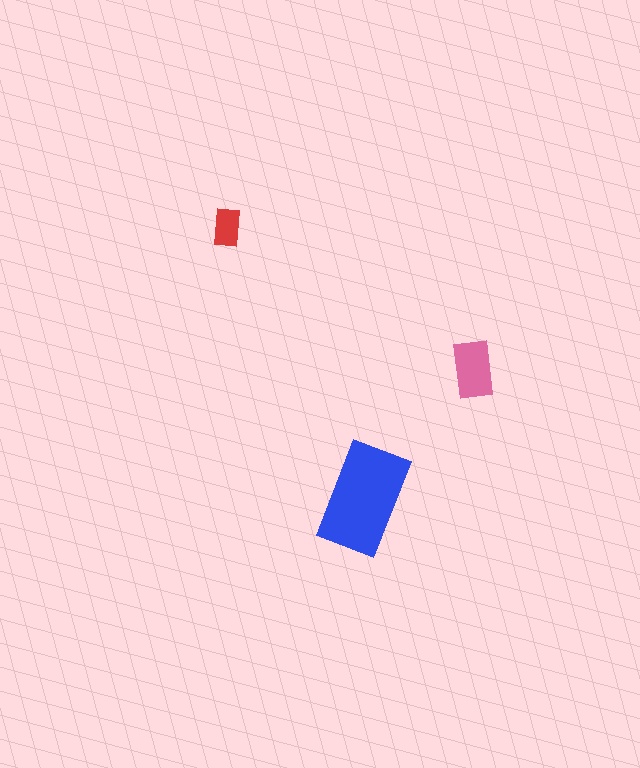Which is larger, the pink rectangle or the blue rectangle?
The blue one.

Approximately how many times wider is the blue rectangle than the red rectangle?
About 3 times wider.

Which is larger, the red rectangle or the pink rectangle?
The pink one.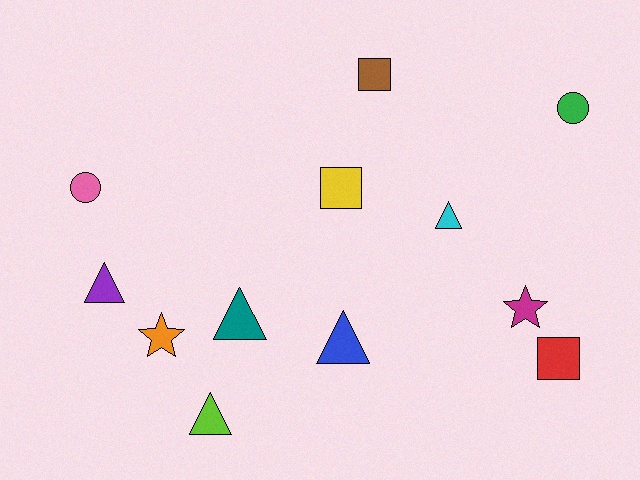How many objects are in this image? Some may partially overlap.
There are 12 objects.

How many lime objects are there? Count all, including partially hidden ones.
There is 1 lime object.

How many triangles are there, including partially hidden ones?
There are 5 triangles.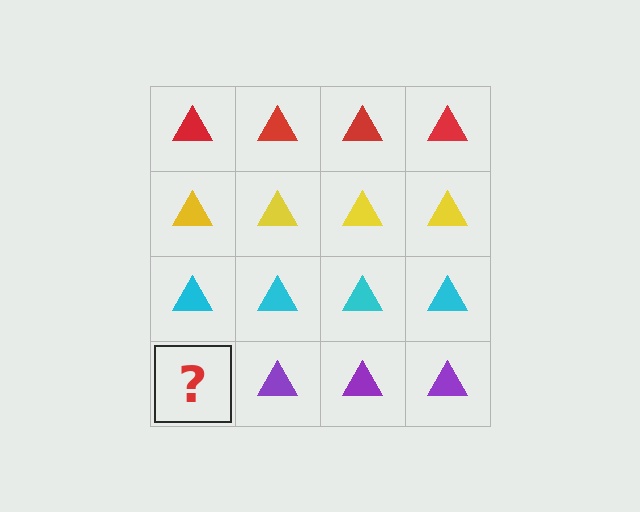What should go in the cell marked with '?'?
The missing cell should contain a purple triangle.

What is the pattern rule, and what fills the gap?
The rule is that each row has a consistent color. The gap should be filled with a purple triangle.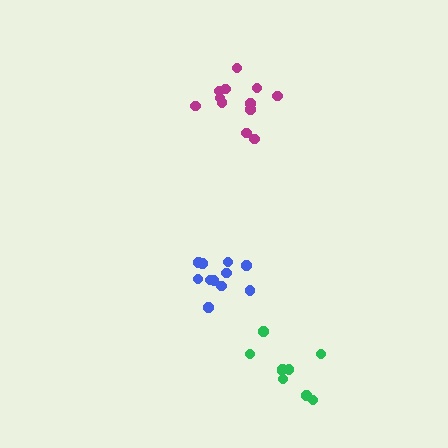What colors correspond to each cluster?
The clusters are colored: blue, magenta, green.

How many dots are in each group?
Group 1: 11 dots, Group 2: 12 dots, Group 3: 9 dots (32 total).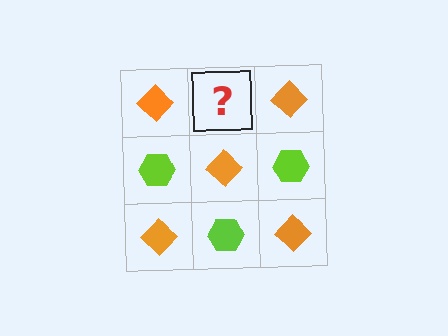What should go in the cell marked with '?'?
The missing cell should contain a lime hexagon.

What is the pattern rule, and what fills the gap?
The rule is that it alternates orange diamond and lime hexagon in a checkerboard pattern. The gap should be filled with a lime hexagon.